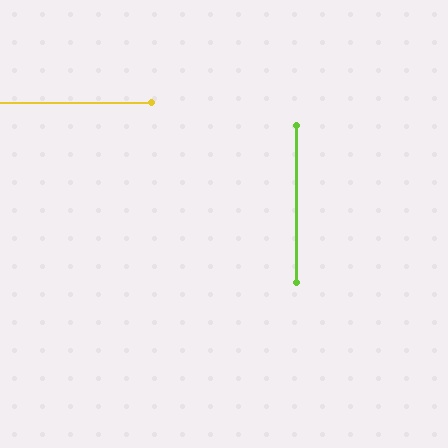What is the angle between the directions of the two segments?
Approximately 90 degrees.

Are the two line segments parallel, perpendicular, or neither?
Perpendicular — they meet at approximately 90°.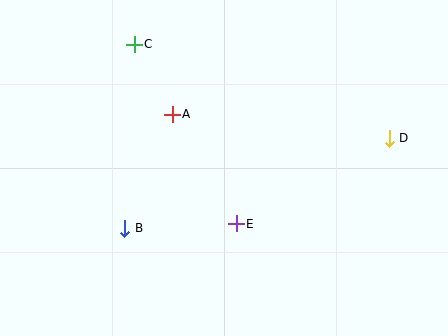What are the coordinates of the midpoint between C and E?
The midpoint between C and E is at (185, 134).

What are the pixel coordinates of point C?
Point C is at (134, 44).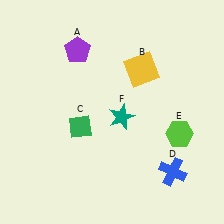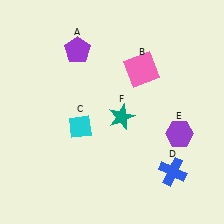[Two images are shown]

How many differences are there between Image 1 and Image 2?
There are 3 differences between the two images.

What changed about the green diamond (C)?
In Image 1, C is green. In Image 2, it changed to cyan.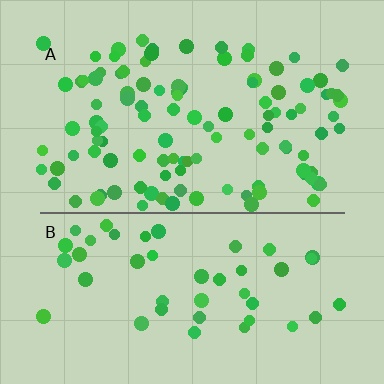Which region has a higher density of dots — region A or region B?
A (the top).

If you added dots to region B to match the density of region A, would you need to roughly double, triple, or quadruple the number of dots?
Approximately double.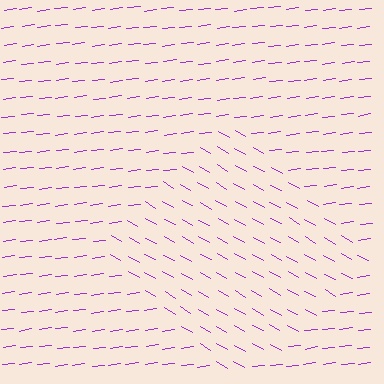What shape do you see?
I see a diamond.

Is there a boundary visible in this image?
Yes, there is a texture boundary formed by a change in line orientation.